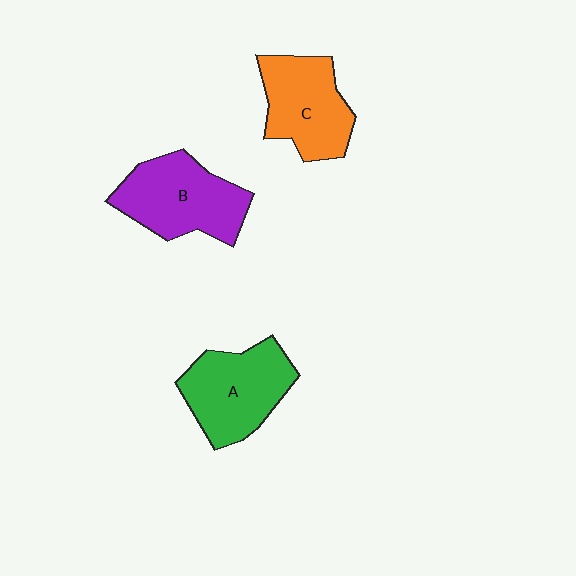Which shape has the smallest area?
Shape C (orange).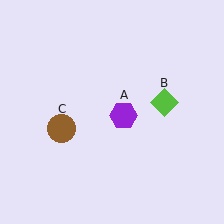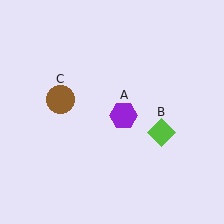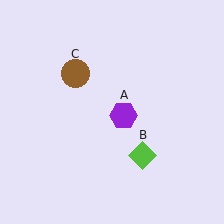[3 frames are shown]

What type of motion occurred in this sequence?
The lime diamond (object B), brown circle (object C) rotated clockwise around the center of the scene.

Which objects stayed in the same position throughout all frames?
Purple hexagon (object A) remained stationary.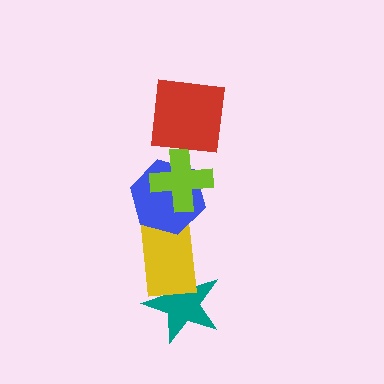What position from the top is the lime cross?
The lime cross is 2nd from the top.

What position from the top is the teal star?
The teal star is 5th from the top.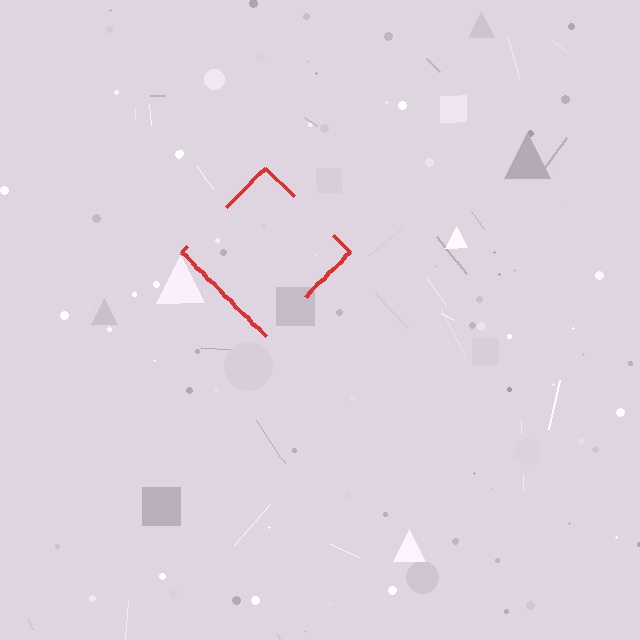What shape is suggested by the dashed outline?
The dashed outline suggests a diamond.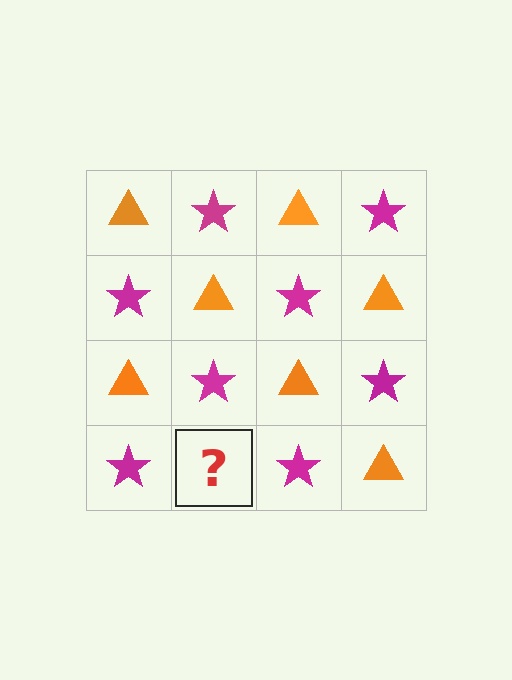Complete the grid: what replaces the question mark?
The question mark should be replaced with an orange triangle.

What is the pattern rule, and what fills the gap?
The rule is that it alternates orange triangle and magenta star in a checkerboard pattern. The gap should be filled with an orange triangle.